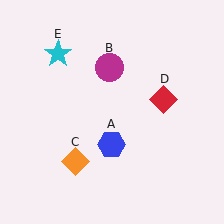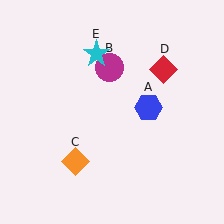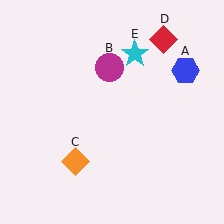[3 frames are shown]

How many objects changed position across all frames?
3 objects changed position: blue hexagon (object A), red diamond (object D), cyan star (object E).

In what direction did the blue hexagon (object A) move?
The blue hexagon (object A) moved up and to the right.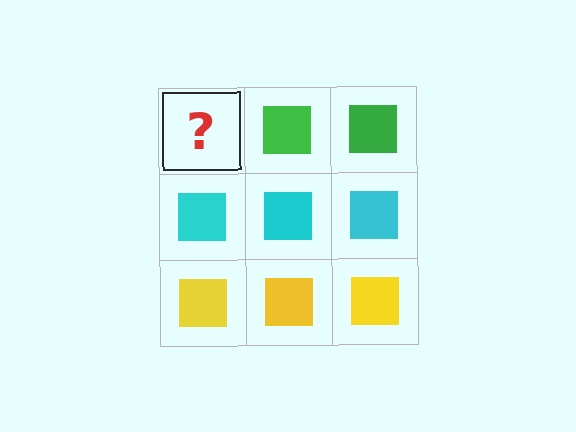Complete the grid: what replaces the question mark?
The question mark should be replaced with a green square.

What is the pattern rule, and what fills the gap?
The rule is that each row has a consistent color. The gap should be filled with a green square.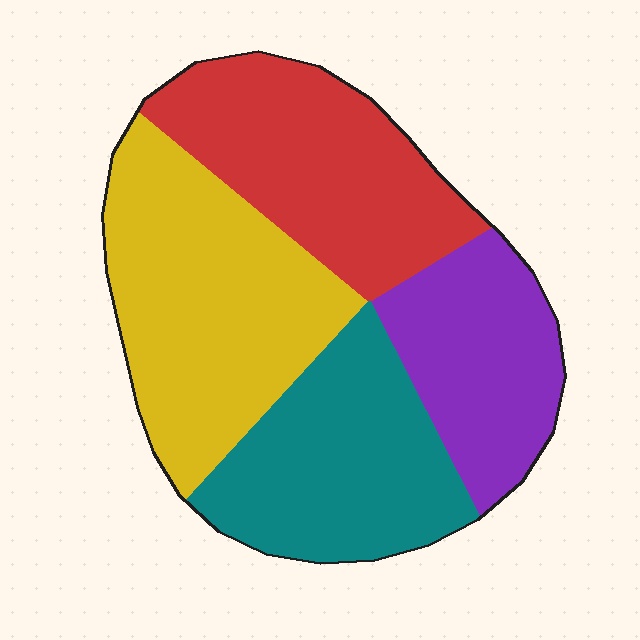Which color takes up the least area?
Purple, at roughly 20%.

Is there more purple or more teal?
Teal.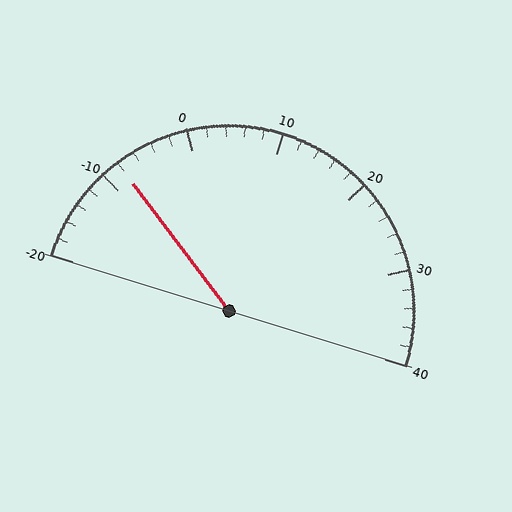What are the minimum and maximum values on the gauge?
The gauge ranges from -20 to 40.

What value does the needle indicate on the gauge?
The needle indicates approximately -8.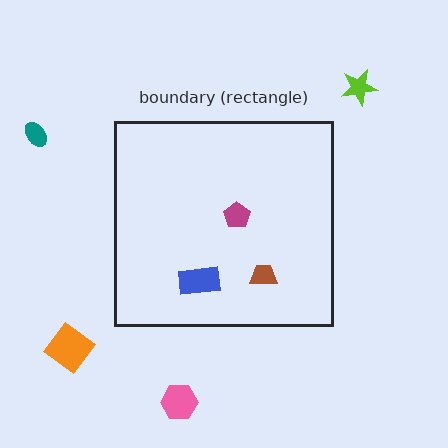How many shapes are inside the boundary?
3 inside, 4 outside.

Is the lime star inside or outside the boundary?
Outside.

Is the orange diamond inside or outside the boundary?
Outside.